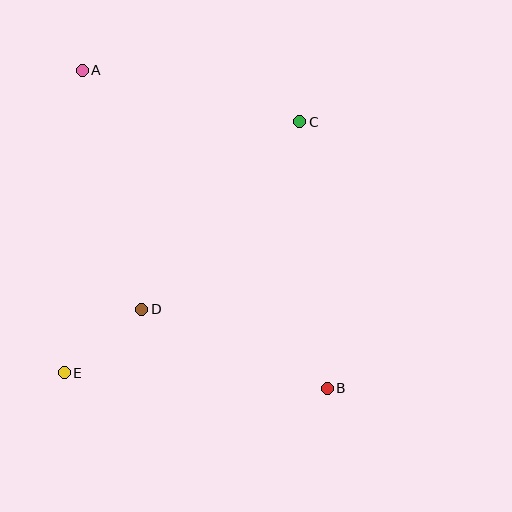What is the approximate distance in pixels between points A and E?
The distance between A and E is approximately 303 pixels.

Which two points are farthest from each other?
Points A and B are farthest from each other.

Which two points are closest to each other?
Points D and E are closest to each other.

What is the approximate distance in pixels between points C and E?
The distance between C and E is approximately 344 pixels.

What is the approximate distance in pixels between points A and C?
The distance between A and C is approximately 224 pixels.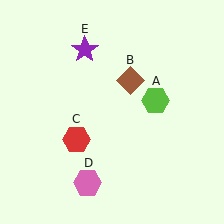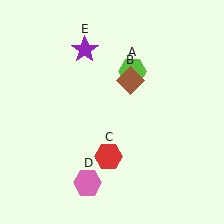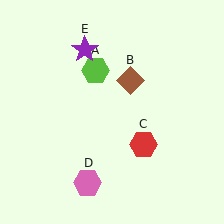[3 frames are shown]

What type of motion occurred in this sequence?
The lime hexagon (object A), red hexagon (object C) rotated counterclockwise around the center of the scene.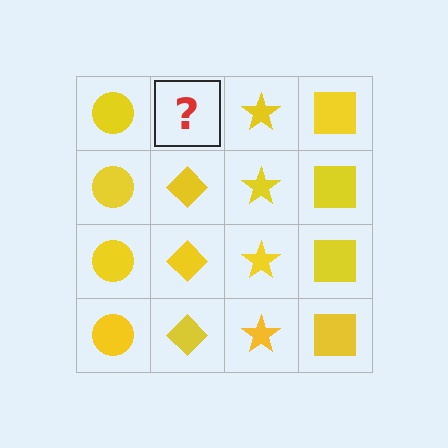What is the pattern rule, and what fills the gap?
The rule is that each column has a consistent shape. The gap should be filled with a yellow diamond.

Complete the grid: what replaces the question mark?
The question mark should be replaced with a yellow diamond.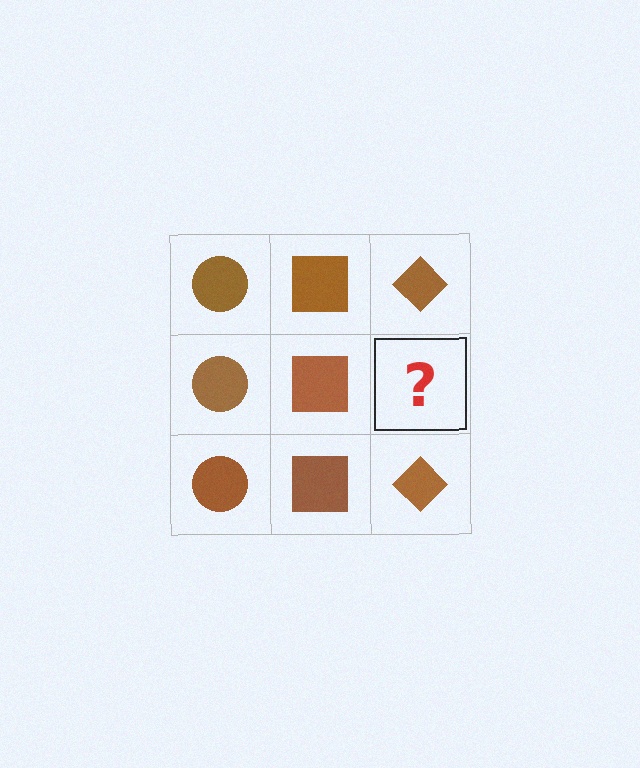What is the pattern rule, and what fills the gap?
The rule is that each column has a consistent shape. The gap should be filled with a brown diamond.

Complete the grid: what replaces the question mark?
The question mark should be replaced with a brown diamond.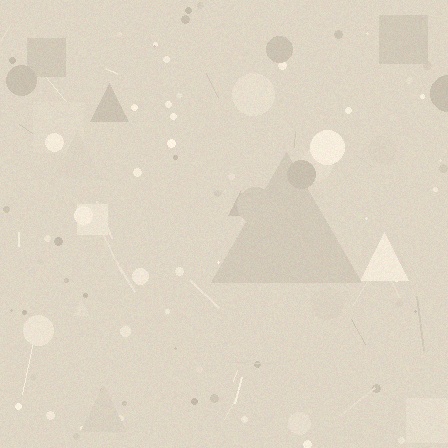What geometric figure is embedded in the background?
A triangle is embedded in the background.